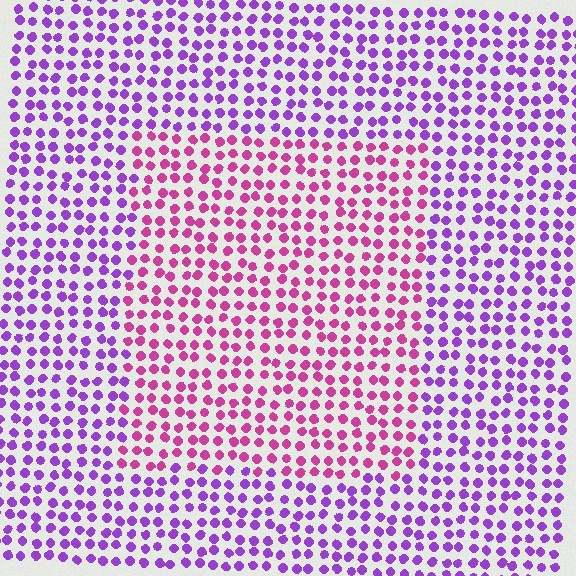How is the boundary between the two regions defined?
The boundary is defined purely by a slight shift in hue (about 42 degrees). Spacing, size, and orientation are identical on both sides.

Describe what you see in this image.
The image is filled with small purple elements in a uniform arrangement. A rectangle-shaped region is visible where the elements are tinted to a slightly different hue, forming a subtle color boundary.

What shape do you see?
I see a rectangle.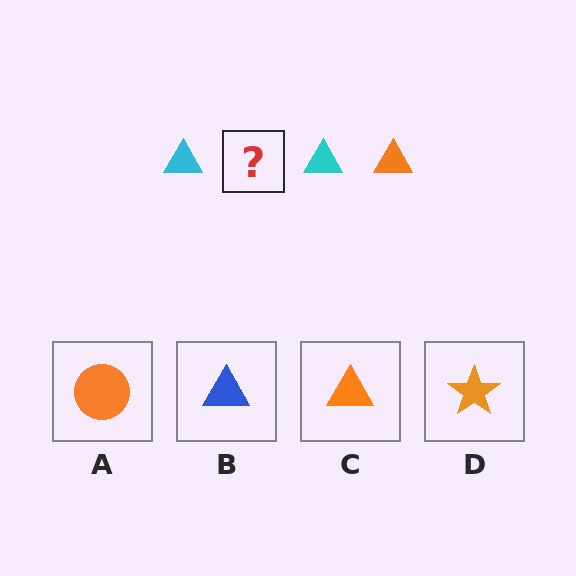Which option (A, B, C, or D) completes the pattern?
C.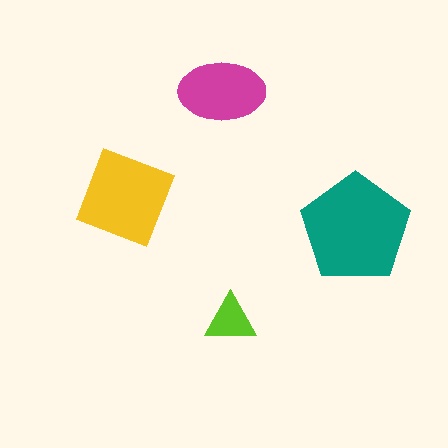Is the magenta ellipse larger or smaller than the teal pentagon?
Smaller.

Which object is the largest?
The teal pentagon.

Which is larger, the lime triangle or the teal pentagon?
The teal pentagon.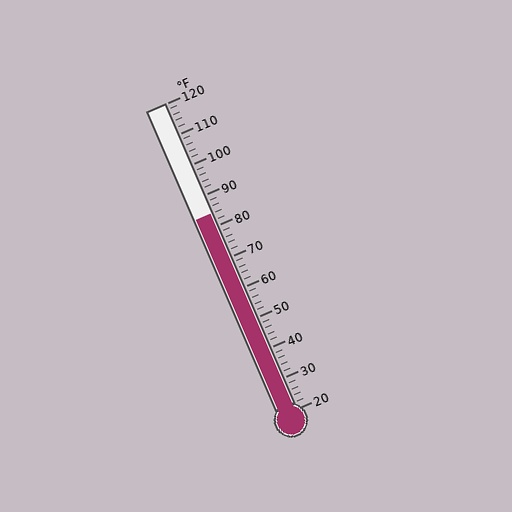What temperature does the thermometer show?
The thermometer shows approximately 84°F.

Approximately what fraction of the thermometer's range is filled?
The thermometer is filled to approximately 65% of its range.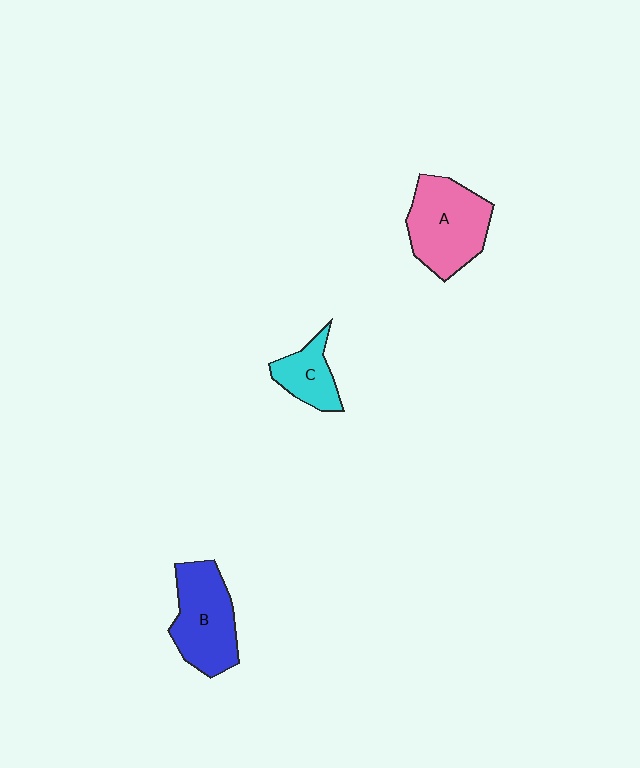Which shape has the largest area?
Shape A (pink).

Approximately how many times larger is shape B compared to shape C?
Approximately 1.8 times.